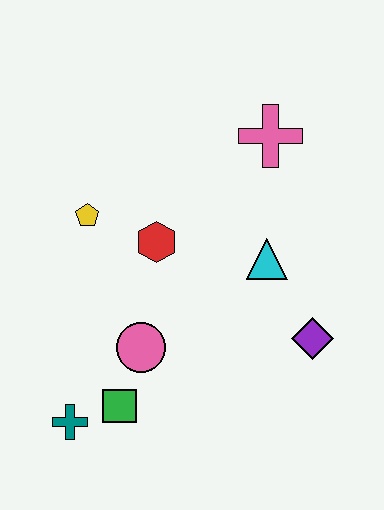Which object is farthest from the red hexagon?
The teal cross is farthest from the red hexagon.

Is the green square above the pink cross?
No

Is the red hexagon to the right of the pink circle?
Yes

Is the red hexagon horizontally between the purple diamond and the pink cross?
No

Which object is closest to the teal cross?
The green square is closest to the teal cross.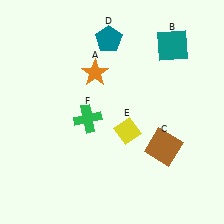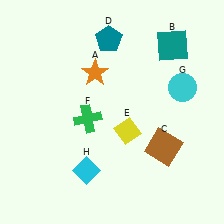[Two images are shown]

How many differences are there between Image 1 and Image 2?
There are 2 differences between the two images.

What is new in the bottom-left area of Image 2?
A cyan diamond (H) was added in the bottom-left area of Image 2.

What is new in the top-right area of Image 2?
A cyan circle (G) was added in the top-right area of Image 2.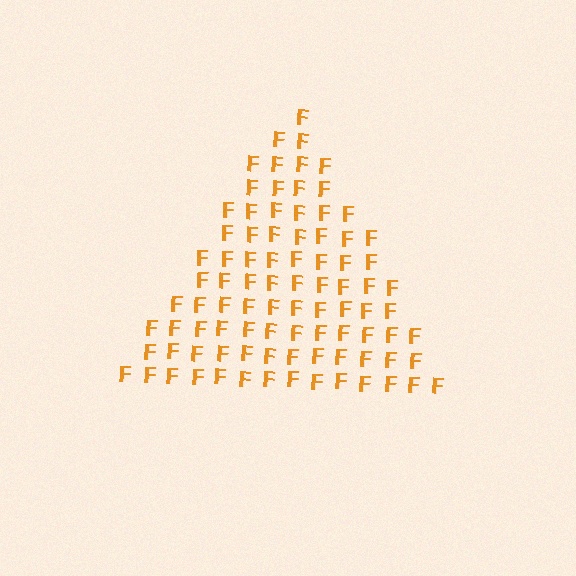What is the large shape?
The large shape is a triangle.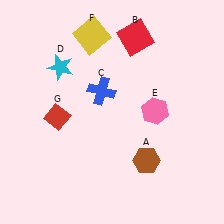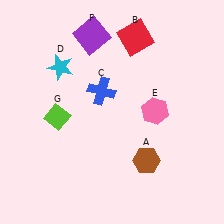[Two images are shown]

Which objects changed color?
F changed from yellow to purple. G changed from red to lime.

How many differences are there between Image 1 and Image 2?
There are 2 differences between the two images.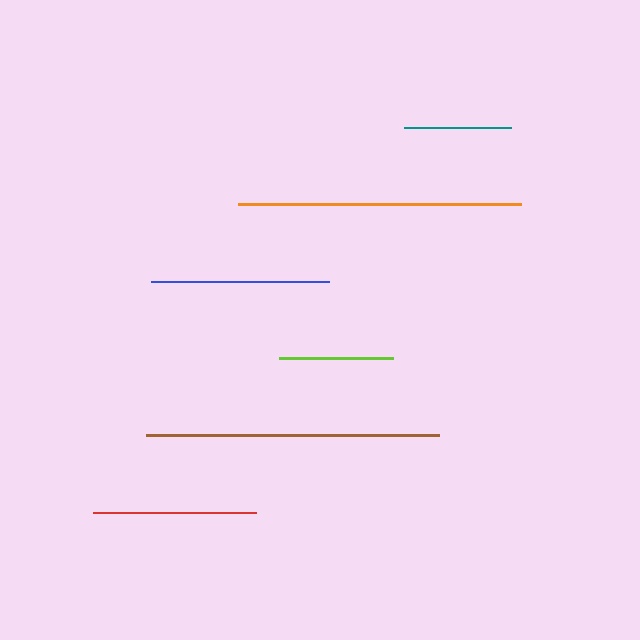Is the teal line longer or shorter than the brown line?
The brown line is longer than the teal line.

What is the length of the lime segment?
The lime segment is approximately 114 pixels long.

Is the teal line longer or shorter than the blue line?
The blue line is longer than the teal line.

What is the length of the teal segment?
The teal segment is approximately 107 pixels long.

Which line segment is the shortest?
The teal line is the shortest at approximately 107 pixels.